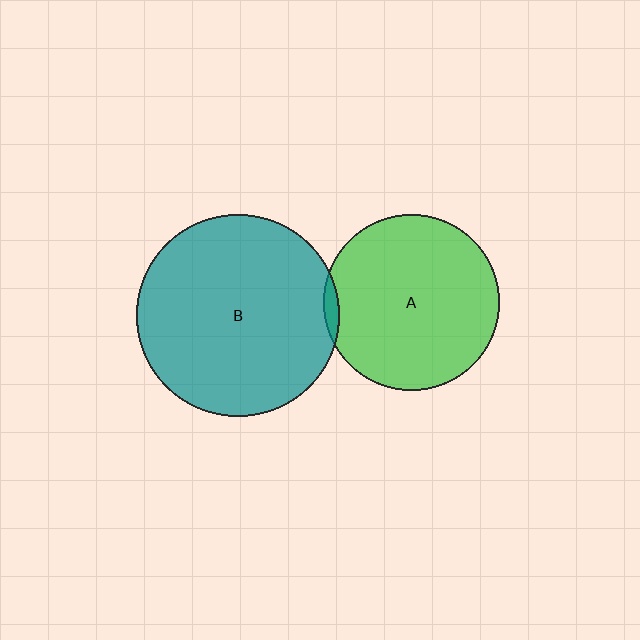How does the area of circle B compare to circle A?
Approximately 1.3 times.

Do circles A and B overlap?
Yes.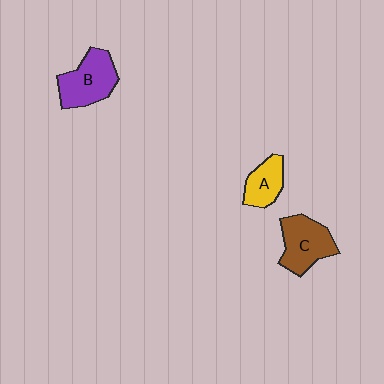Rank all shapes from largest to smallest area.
From largest to smallest: B (purple), C (brown), A (yellow).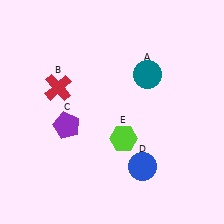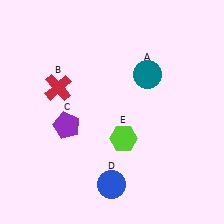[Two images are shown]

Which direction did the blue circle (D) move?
The blue circle (D) moved left.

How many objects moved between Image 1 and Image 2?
1 object moved between the two images.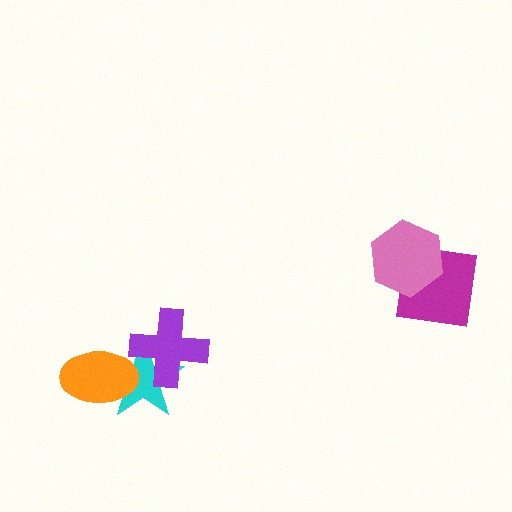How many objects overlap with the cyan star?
2 objects overlap with the cyan star.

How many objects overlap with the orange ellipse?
1 object overlaps with the orange ellipse.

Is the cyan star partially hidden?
Yes, it is partially covered by another shape.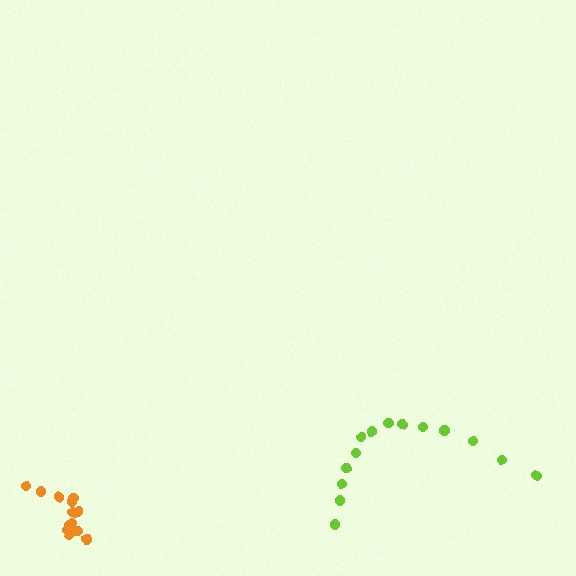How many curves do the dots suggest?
There are 2 distinct paths.